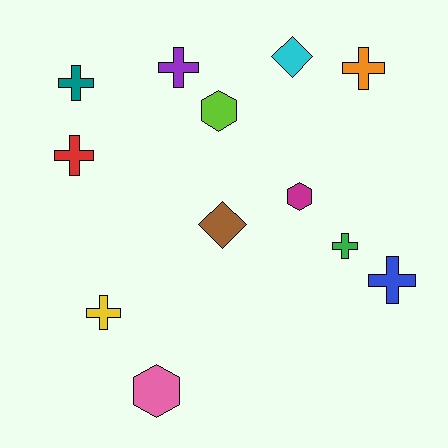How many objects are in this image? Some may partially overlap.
There are 12 objects.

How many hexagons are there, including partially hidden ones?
There are 3 hexagons.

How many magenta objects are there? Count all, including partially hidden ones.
There is 1 magenta object.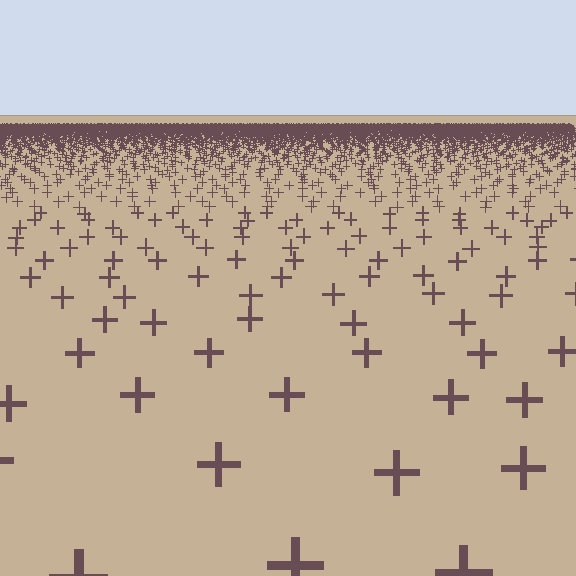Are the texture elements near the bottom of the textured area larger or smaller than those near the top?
Larger. Near the bottom, elements are closer to the viewer and appear at a bigger on-screen size.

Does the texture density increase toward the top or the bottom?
Density increases toward the top.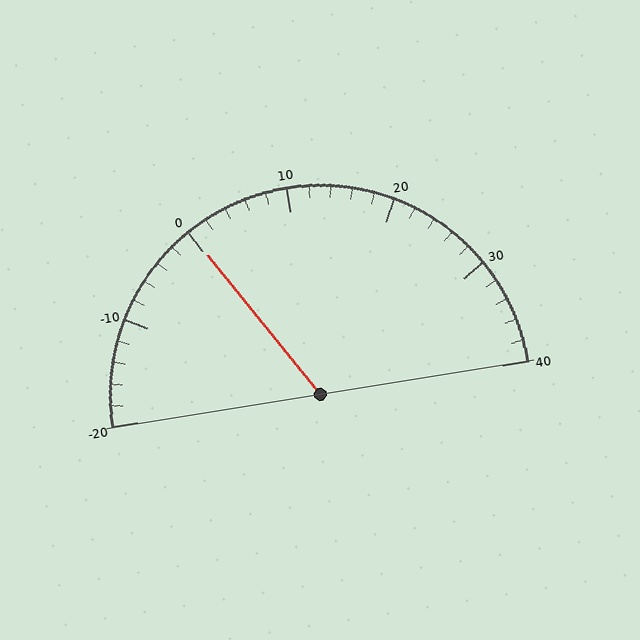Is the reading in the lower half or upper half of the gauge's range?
The reading is in the lower half of the range (-20 to 40).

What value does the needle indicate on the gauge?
The needle indicates approximately 0.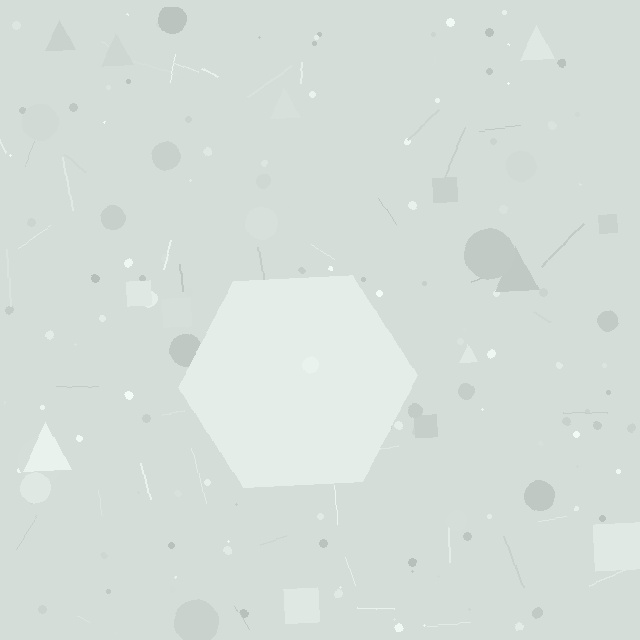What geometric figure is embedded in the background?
A hexagon is embedded in the background.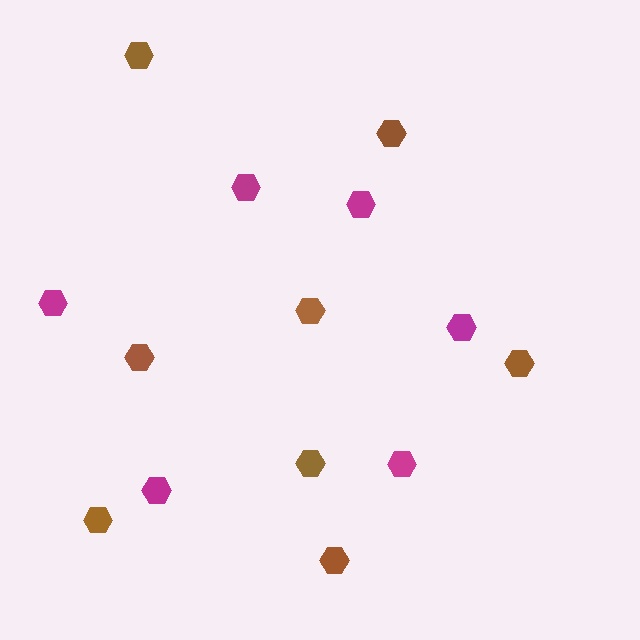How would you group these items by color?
There are 2 groups: one group of brown hexagons (8) and one group of magenta hexagons (6).